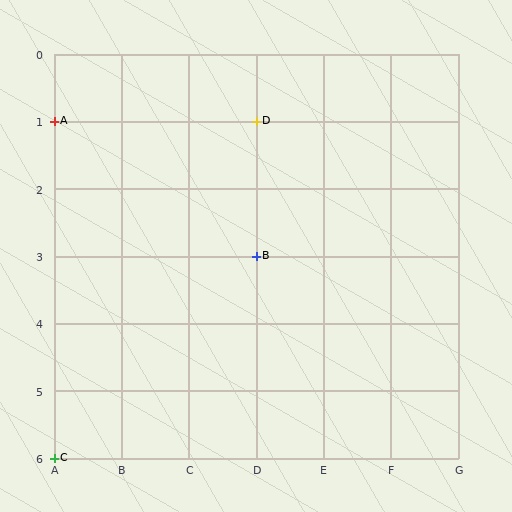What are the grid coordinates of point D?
Point D is at grid coordinates (D, 1).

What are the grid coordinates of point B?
Point B is at grid coordinates (D, 3).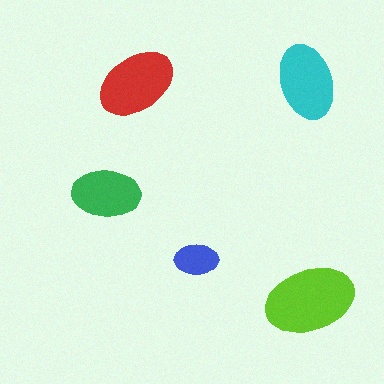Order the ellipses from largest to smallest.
the lime one, the red one, the cyan one, the green one, the blue one.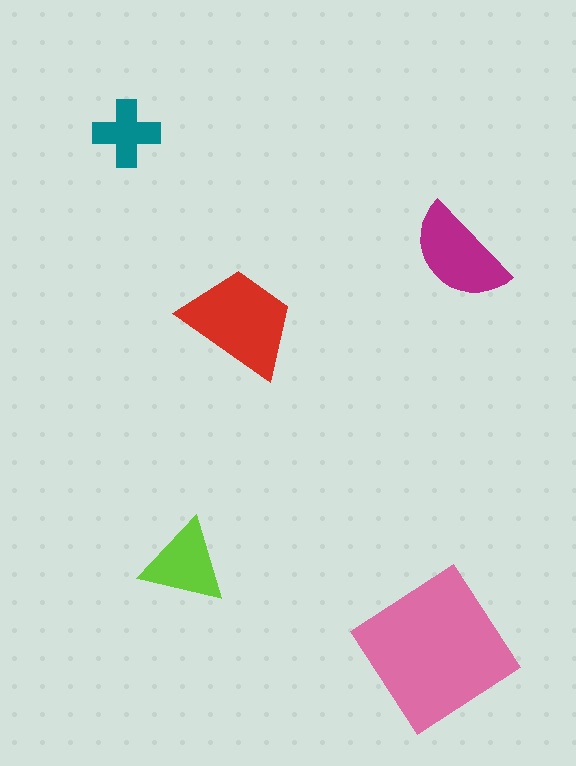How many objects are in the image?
There are 5 objects in the image.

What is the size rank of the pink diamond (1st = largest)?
1st.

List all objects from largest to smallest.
The pink diamond, the red trapezoid, the magenta semicircle, the lime triangle, the teal cross.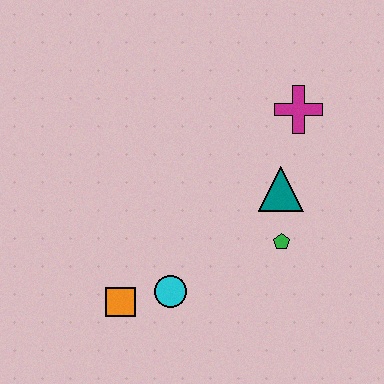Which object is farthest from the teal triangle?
The orange square is farthest from the teal triangle.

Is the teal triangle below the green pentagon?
No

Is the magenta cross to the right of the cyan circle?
Yes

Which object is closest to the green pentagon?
The teal triangle is closest to the green pentagon.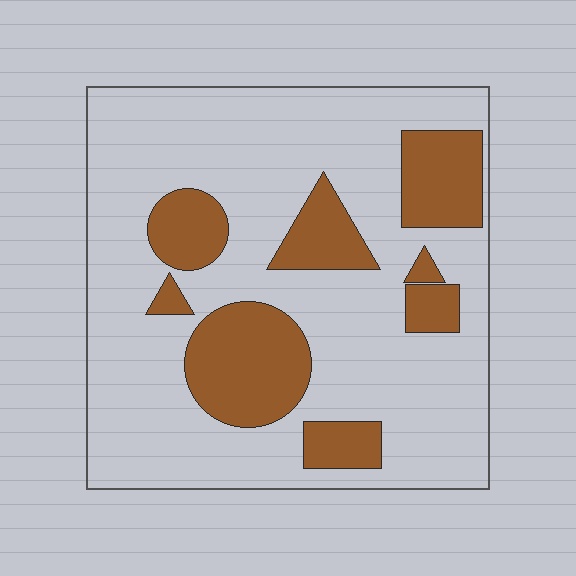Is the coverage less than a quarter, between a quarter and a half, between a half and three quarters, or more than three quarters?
Less than a quarter.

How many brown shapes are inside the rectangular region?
8.